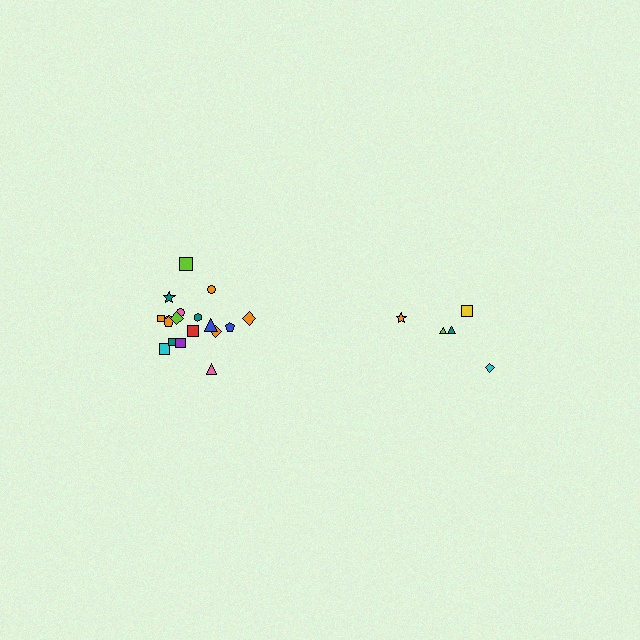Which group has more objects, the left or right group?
The left group.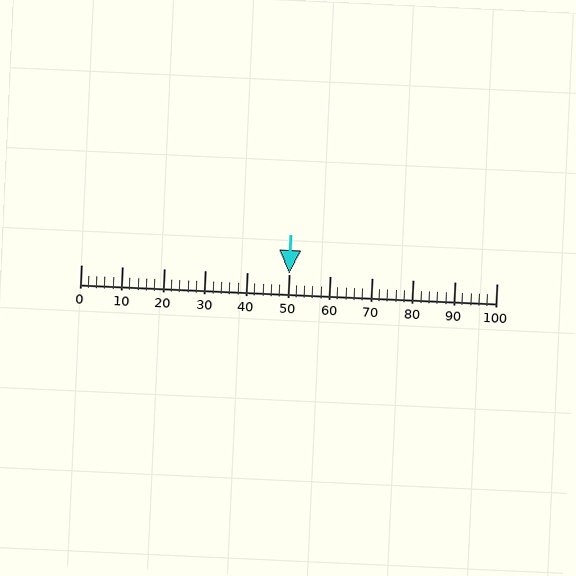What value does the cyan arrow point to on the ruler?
The cyan arrow points to approximately 50.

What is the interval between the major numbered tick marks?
The major tick marks are spaced 10 units apart.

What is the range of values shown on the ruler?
The ruler shows values from 0 to 100.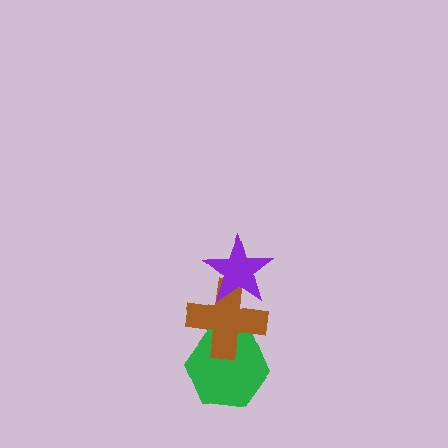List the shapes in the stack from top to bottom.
From top to bottom: the purple star, the brown cross, the green hexagon.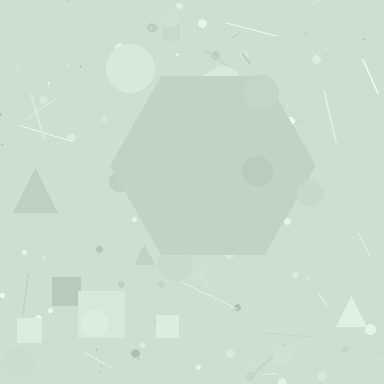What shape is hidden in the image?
A hexagon is hidden in the image.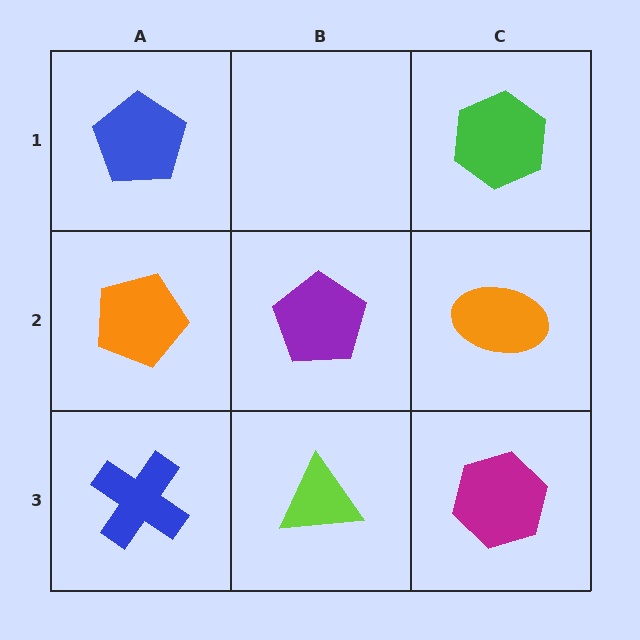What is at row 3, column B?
A lime triangle.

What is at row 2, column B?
A purple pentagon.